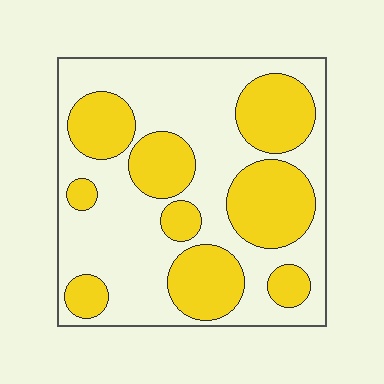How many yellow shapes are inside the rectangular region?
9.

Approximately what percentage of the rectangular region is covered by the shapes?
Approximately 40%.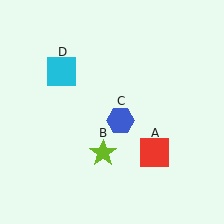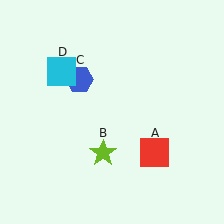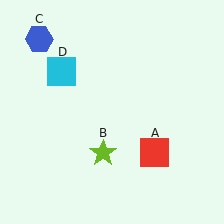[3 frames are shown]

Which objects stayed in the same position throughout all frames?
Red square (object A) and lime star (object B) and cyan square (object D) remained stationary.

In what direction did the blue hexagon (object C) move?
The blue hexagon (object C) moved up and to the left.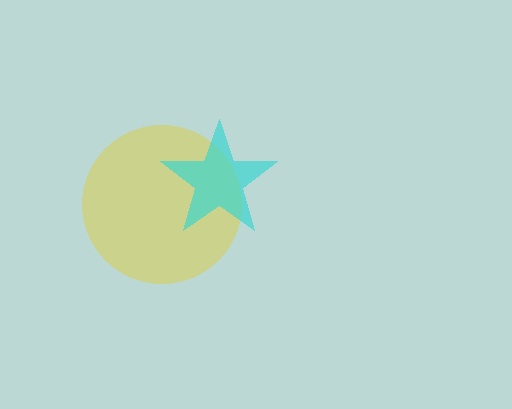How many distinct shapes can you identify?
There are 2 distinct shapes: a yellow circle, a cyan star.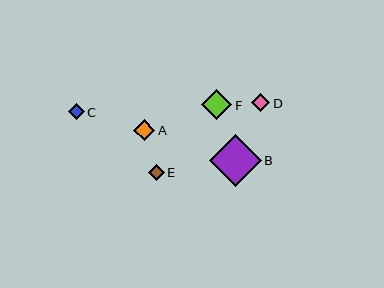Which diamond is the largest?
Diamond B is the largest with a size of approximately 51 pixels.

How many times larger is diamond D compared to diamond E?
Diamond D is approximately 1.1 times the size of diamond E.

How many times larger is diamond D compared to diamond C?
Diamond D is approximately 1.2 times the size of diamond C.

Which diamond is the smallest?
Diamond C is the smallest with a size of approximately 16 pixels.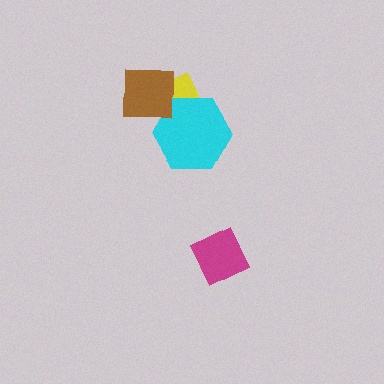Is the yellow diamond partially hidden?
Yes, it is partially covered by another shape.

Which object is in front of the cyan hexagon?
The brown square is in front of the cyan hexagon.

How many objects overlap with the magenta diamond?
0 objects overlap with the magenta diamond.